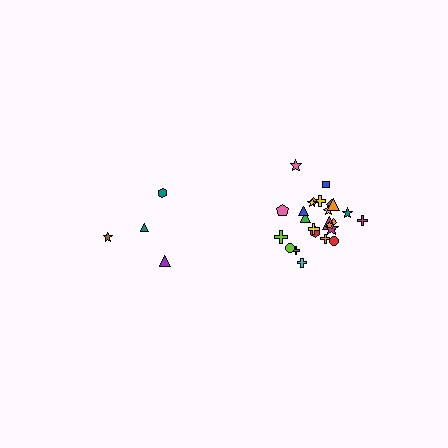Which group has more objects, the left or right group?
The right group.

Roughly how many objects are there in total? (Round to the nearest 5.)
Roughly 30 objects in total.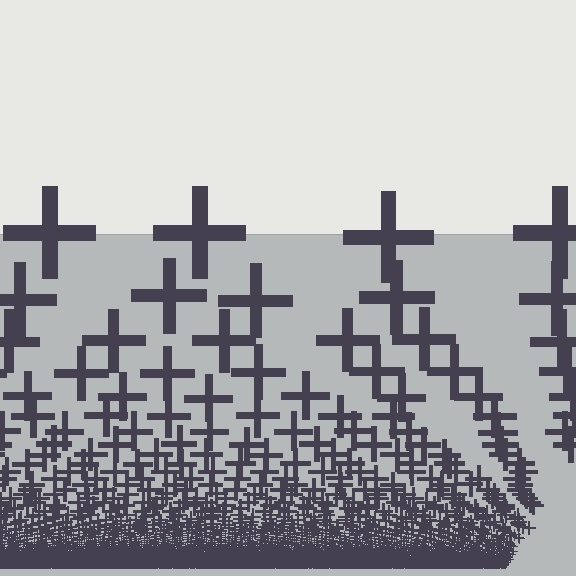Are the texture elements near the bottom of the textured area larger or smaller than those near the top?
Smaller. The gradient is inverted — elements near the bottom are smaller and denser.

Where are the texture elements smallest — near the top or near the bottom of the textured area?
Near the bottom.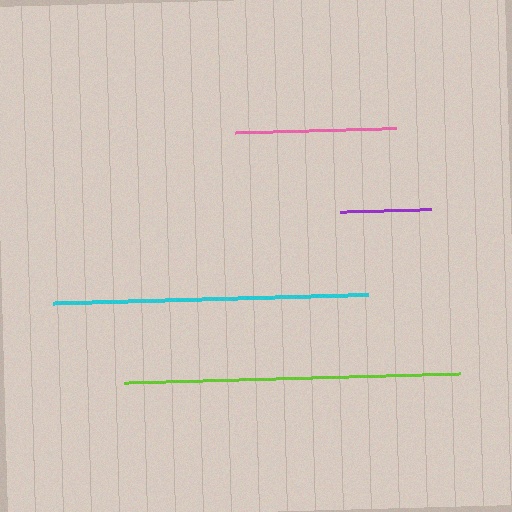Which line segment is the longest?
The lime line is the longest at approximately 336 pixels.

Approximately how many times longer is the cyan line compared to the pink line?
The cyan line is approximately 2.0 times the length of the pink line.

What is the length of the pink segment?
The pink segment is approximately 161 pixels long.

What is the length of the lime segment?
The lime segment is approximately 336 pixels long.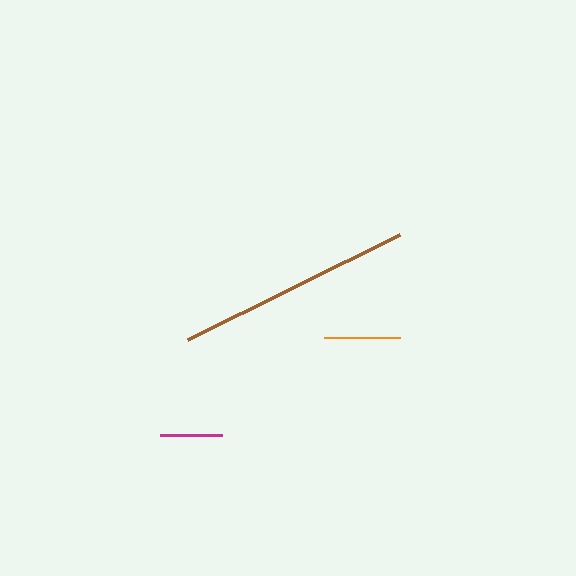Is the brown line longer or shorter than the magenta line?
The brown line is longer than the magenta line.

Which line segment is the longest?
The brown line is the longest at approximately 237 pixels.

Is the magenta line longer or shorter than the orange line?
The orange line is longer than the magenta line.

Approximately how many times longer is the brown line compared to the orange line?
The brown line is approximately 3.1 times the length of the orange line.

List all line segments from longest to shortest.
From longest to shortest: brown, orange, magenta.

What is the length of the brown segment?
The brown segment is approximately 237 pixels long.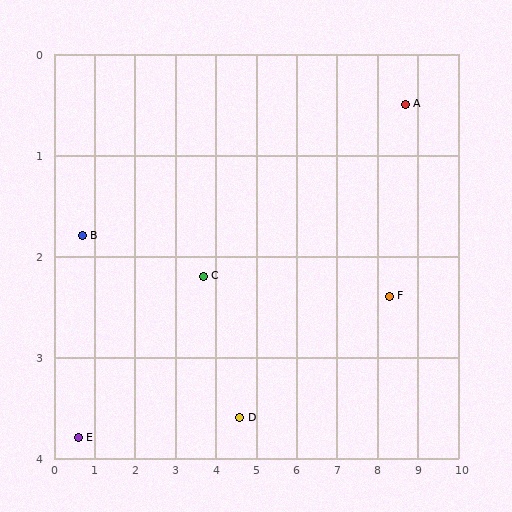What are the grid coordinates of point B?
Point B is at approximately (0.7, 1.8).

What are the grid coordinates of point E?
Point E is at approximately (0.6, 3.8).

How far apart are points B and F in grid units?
Points B and F are about 7.6 grid units apart.